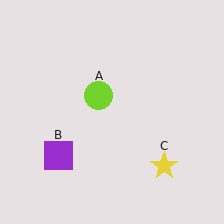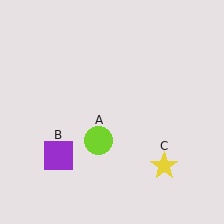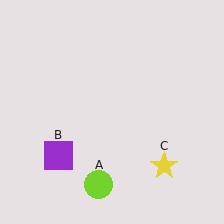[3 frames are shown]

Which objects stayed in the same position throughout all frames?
Purple square (object B) and yellow star (object C) remained stationary.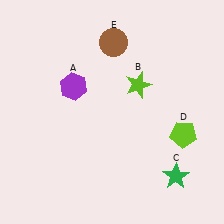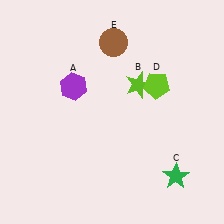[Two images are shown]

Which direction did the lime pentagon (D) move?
The lime pentagon (D) moved up.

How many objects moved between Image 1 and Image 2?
1 object moved between the two images.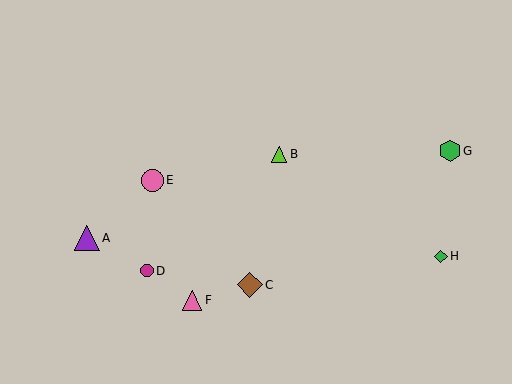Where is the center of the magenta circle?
The center of the magenta circle is at (147, 271).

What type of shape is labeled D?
Shape D is a magenta circle.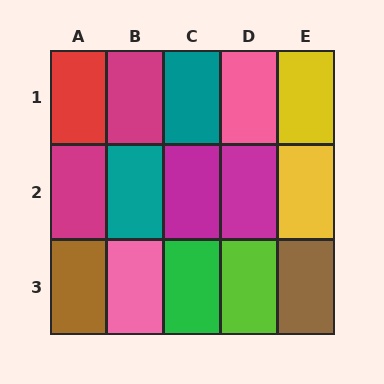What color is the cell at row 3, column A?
Brown.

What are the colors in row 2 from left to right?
Magenta, teal, magenta, magenta, yellow.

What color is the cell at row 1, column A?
Red.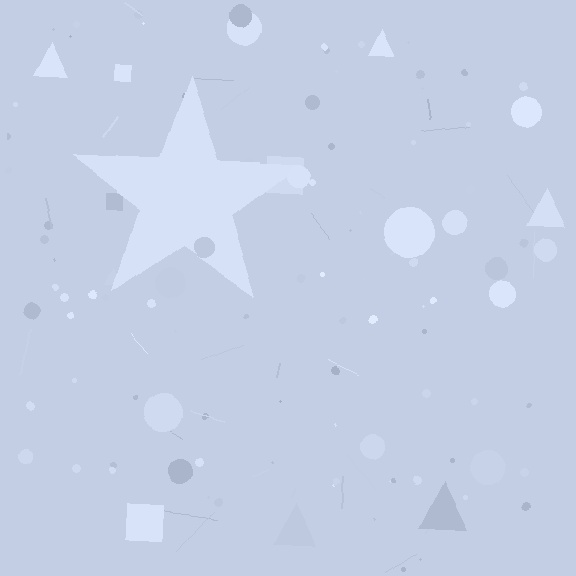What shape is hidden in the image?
A star is hidden in the image.